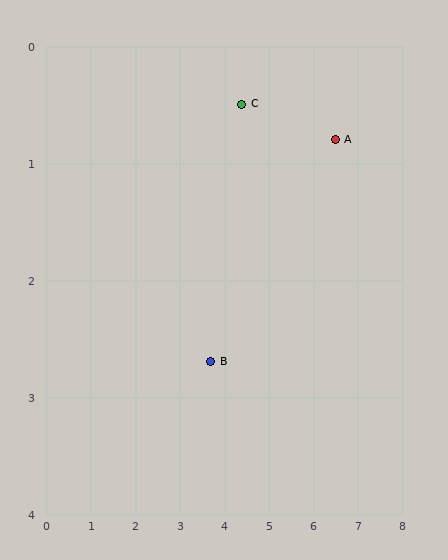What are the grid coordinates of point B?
Point B is at approximately (3.7, 2.7).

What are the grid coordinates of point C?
Point C is at approximately (4.4, 0.5).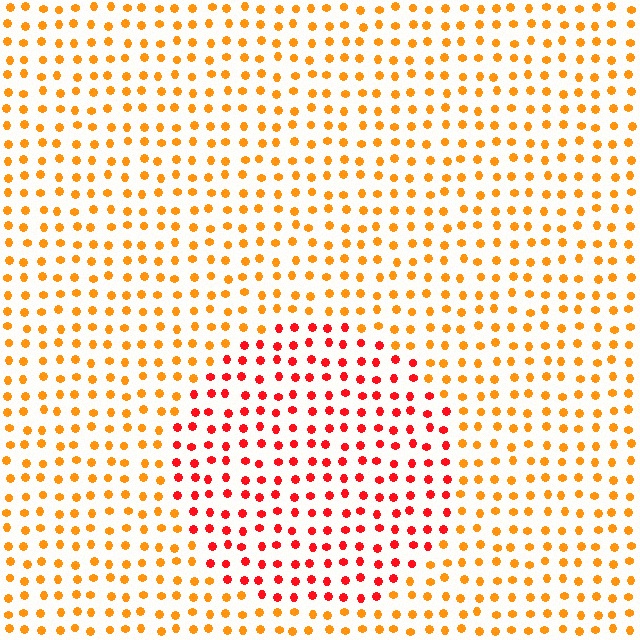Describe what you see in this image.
The image is filled with small orange elements in a uniform arrangement. A circle-shaped region is visible where the elements are tinted to a slightly different hue, forming a subtle color boundary.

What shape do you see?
I see a circle.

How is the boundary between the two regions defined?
The boundary is defined purely by a slight shift in hue (about 36 degrees). Spacing, size, and orientation are identical on both sides.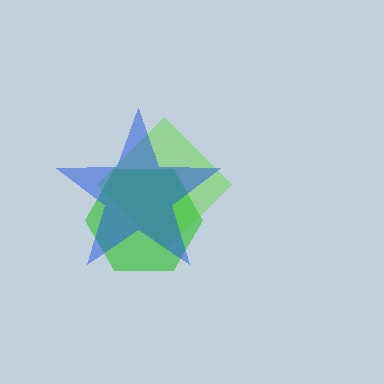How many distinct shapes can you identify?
There are 3 distinct shapes: a lime diamond, a green hexagon, a blue star.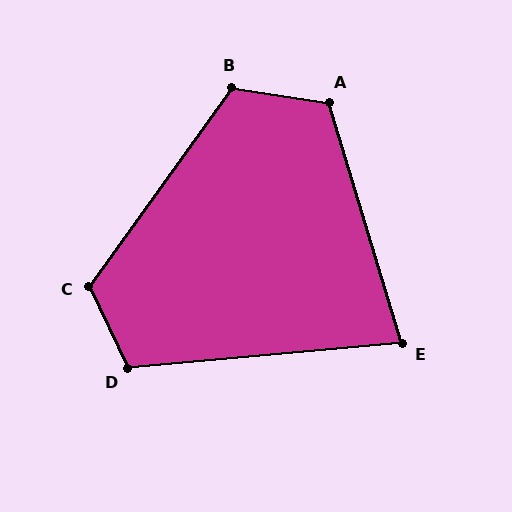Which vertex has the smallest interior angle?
E, at approximately 78 degrees.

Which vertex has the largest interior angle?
C, at approximately 118 degrees.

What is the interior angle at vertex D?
Approximately 111 degrees (obtuse).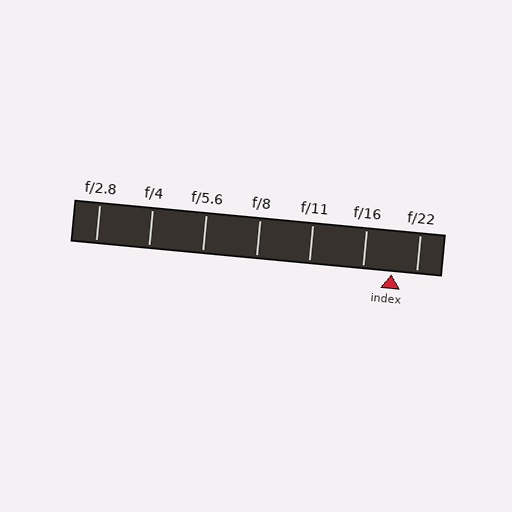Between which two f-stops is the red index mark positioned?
The index mark is between f/16 and f/22.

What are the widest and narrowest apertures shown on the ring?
The widest aperture shown is f/2.8 and the narrowest is f/22.